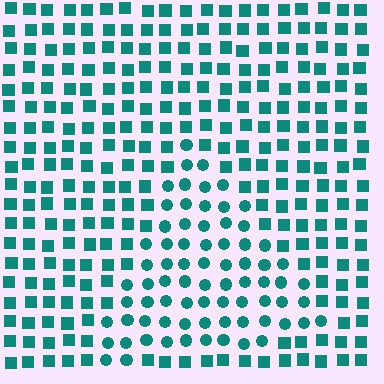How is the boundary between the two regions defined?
The boundary is defined by a change in element shape: circles inside vs. squares outside. All elements share the same color and spacing.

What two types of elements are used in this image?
The image uses circles inside the triangle region and squares outside it.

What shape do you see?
I see a triangle.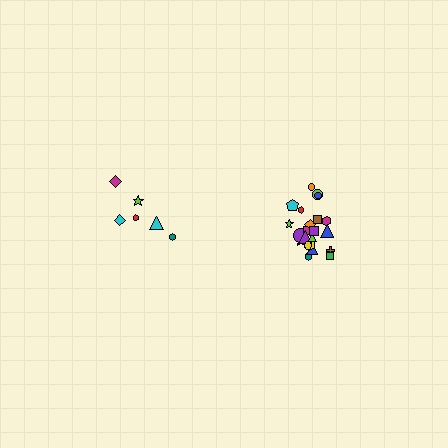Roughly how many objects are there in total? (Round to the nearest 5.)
Roughly 30 objects in total.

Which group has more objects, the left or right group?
The right group.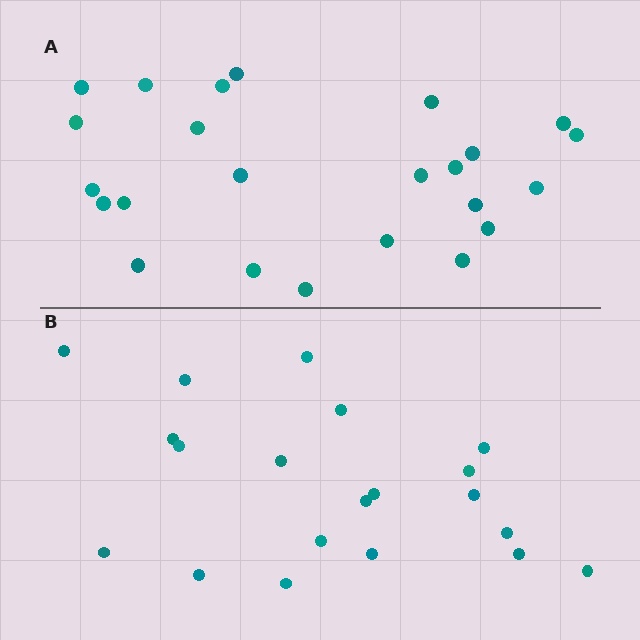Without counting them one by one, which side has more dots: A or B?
Region A (the top region) has more dots.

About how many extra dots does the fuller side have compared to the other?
Region A has about 4 more dots than region B.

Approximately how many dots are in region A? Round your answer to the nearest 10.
About 20 dots. (The exact count is 24, which rounds to 20.)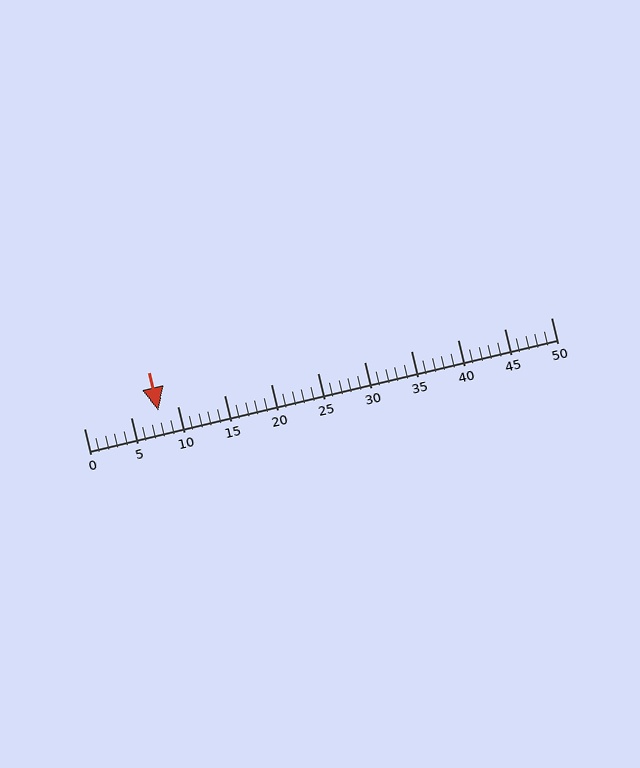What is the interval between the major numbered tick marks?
The major tick marks are spaced 5 units apart.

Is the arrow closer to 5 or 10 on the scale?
The arrow is closer to 10.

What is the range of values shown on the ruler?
The ruler shows values from 0 to 50.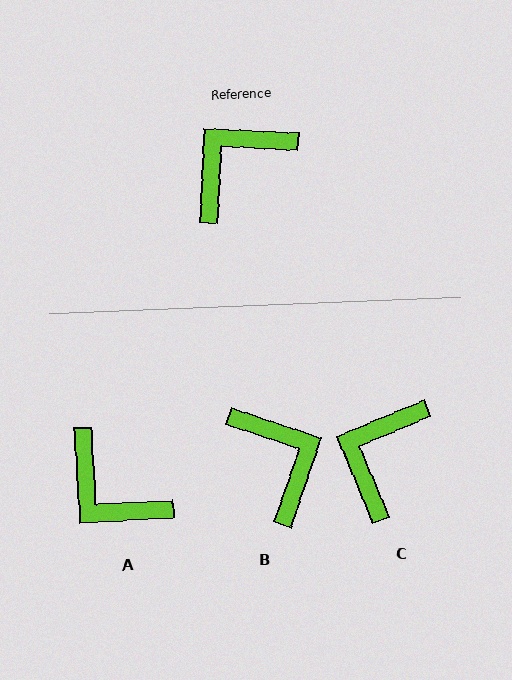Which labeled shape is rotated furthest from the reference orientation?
B, about 106 degrees away.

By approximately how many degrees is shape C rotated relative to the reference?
Approximately 25 degrees counter-clockwise.